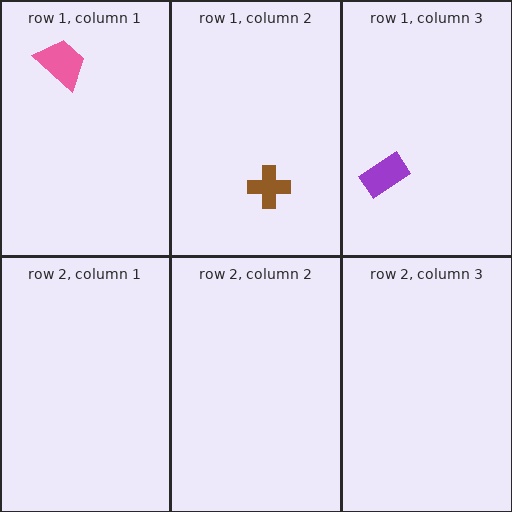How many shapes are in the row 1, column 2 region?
1.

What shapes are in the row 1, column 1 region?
The pink trapezoid.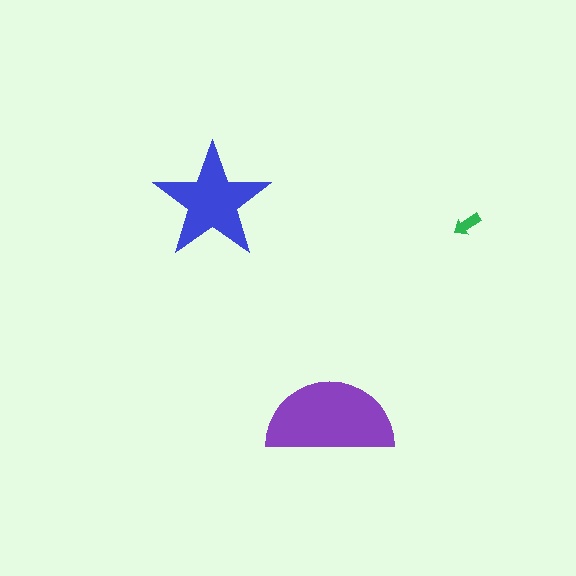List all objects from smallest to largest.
The green arrow, the blue star, the purple semicircle.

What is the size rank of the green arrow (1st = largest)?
3rd.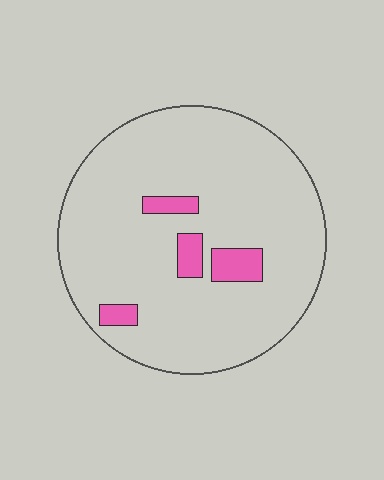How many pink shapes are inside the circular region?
4.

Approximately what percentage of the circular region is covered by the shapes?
Approximately 10%.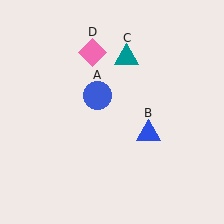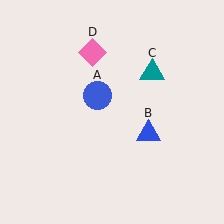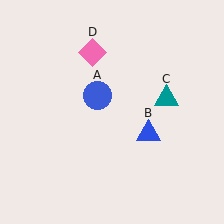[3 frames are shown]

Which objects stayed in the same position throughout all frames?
Blue circle (object A) and blue triangle (object B) and pink diamond (object D) remained stationary.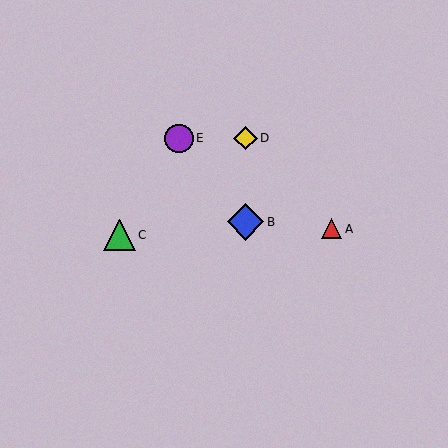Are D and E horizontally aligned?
Yes, both are at y≈138.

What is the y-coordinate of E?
Object E is at y≈138.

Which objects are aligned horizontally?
Objects D, E are aligned horizontally.